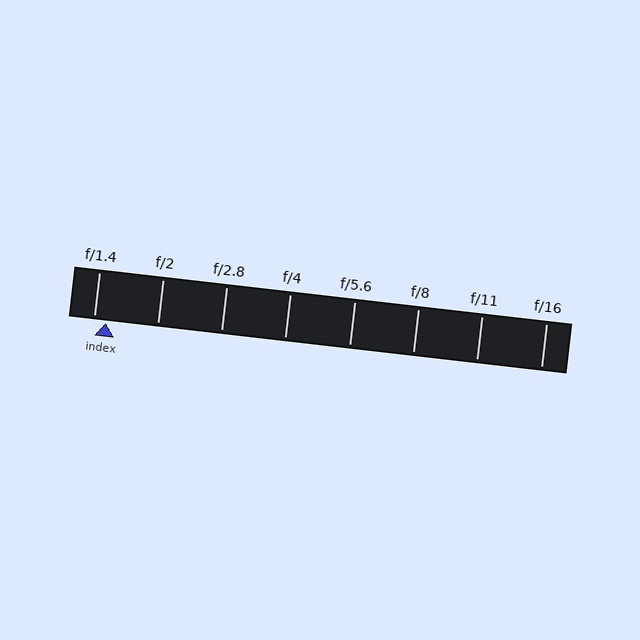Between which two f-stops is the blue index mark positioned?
The index mark is between f/1.4 and f/2.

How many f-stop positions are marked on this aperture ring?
There are 8 f-stop positions marked.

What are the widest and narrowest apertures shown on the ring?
The widest aperture shown is f/1.4 and the narrowest is f/16.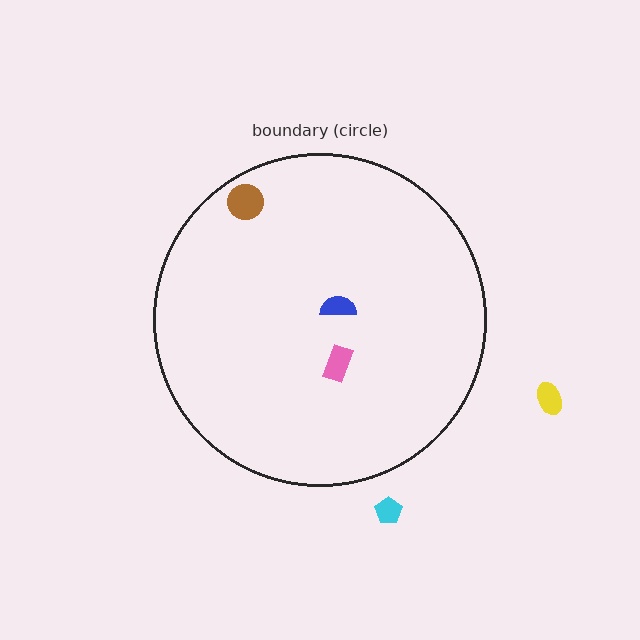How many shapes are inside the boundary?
3 inside, 2 outside.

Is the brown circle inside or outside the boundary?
Inside.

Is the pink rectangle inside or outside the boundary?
Inside.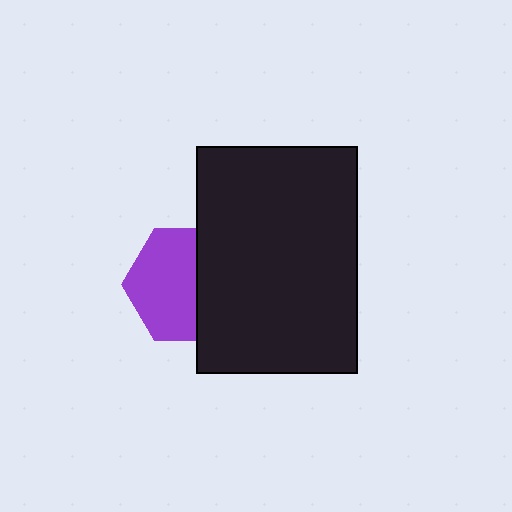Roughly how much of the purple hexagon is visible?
About half of it is visible (roughly 59%).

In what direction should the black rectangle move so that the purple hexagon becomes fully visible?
The black rectangle should move right. That is the shortest direction to clear the overlap and leave the purple hexagon fully visible.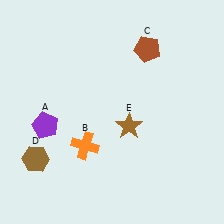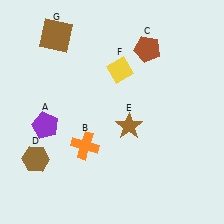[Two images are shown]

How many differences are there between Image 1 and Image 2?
There are 2 differences between the two images.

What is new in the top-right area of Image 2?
A yellow diamond (F) was added in the top-right area of Image 2.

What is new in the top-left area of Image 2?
A brown square (G) was added in the top-left area of Image 2.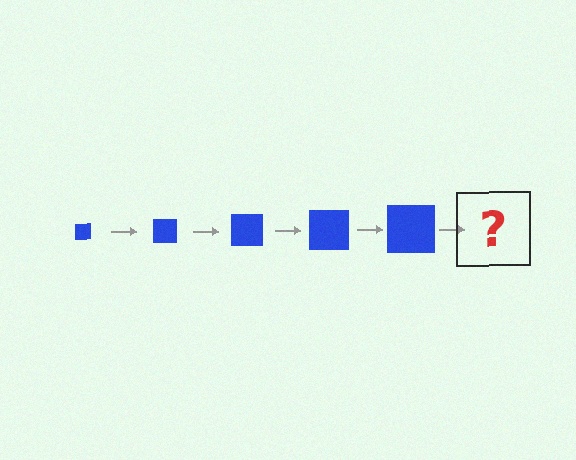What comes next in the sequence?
The next element should be a blue square, larger than the previous one.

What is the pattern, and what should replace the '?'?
The pattern is that the square gets progressively larger each step. The '?' should be a blue square, larger than the previous one.